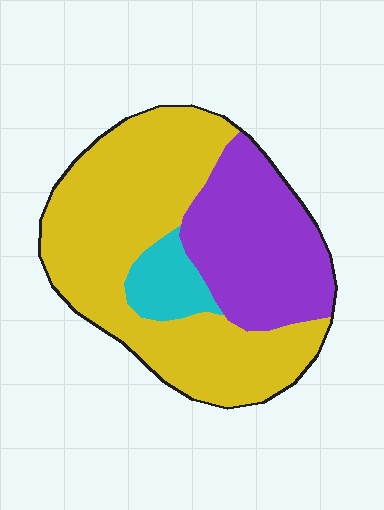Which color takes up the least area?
Cyan, at roughly 10%.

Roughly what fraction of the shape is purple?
Purple takes up about one third (1/3) of the shape.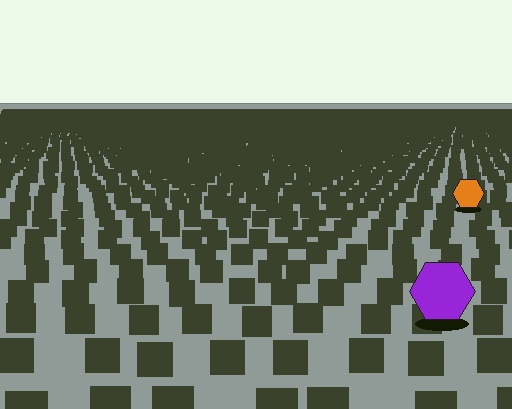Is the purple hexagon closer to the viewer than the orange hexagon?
Yes. The purple hexagon is closer — you can tell from the texture gradient: the ground texture is coarser near it.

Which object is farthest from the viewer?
The orange hexagon is farthest from the viewer. It appears smaller and the ground texture around it is denser.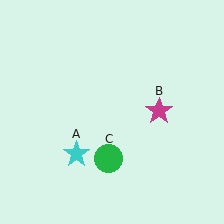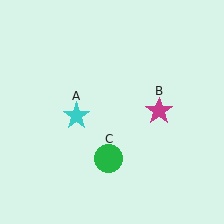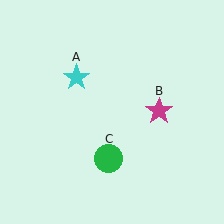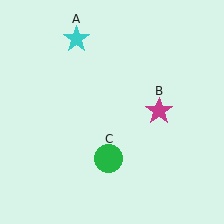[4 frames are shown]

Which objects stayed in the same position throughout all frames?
Magenta star (object B) and green circle (object C) remained stationary.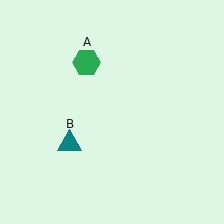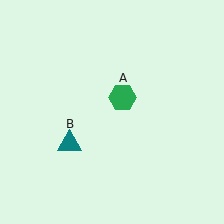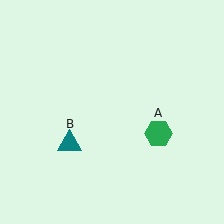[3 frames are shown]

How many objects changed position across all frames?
1 object changed position: green hexagon (object A).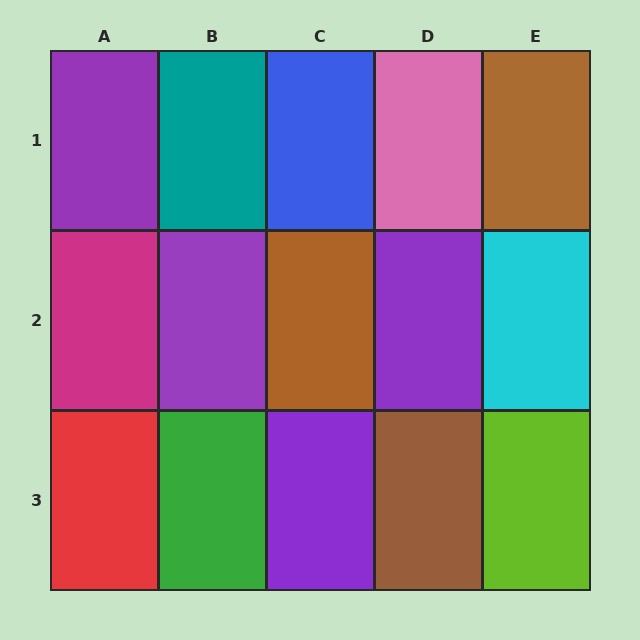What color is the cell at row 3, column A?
Red.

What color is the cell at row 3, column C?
Purple.